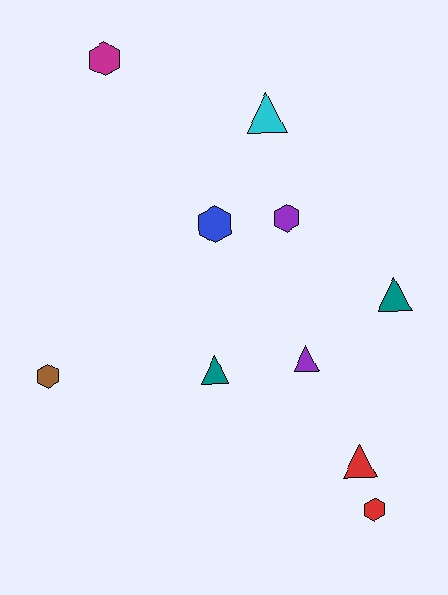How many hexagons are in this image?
There are 5 hexagons.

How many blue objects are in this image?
There is 1 blue object.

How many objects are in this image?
There are 10 objects.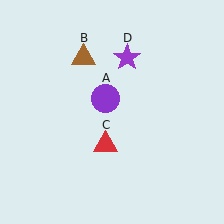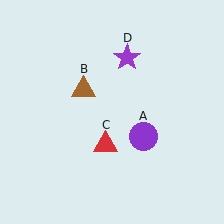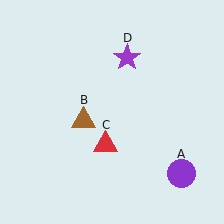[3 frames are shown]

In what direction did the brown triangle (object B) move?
The brown triangle (object B) moved down.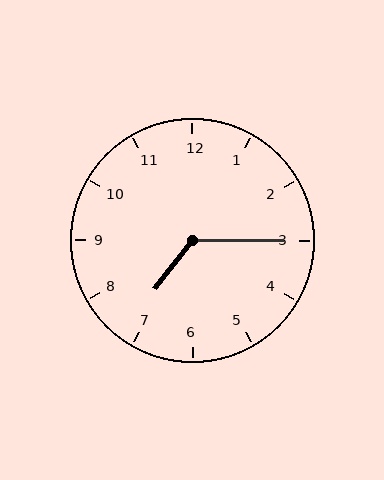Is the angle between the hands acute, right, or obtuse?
It is obtuse.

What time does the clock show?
7:15.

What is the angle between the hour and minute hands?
Approximately 128 degrees.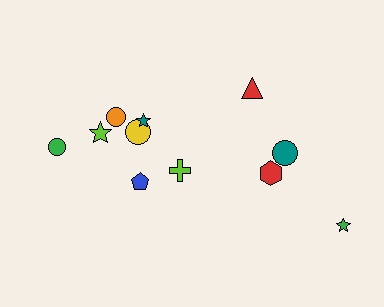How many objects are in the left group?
There are 7 objects.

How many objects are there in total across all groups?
There are 11 objects.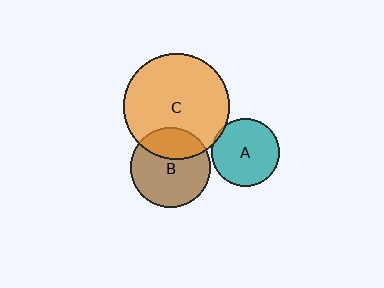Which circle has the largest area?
Circle C (orange).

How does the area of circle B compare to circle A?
Approximately 1.4 times.